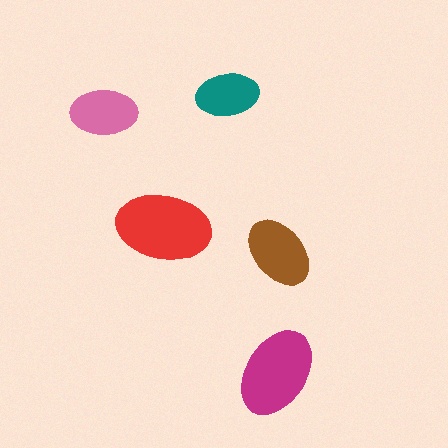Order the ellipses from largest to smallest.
the red one, the magenta one, the brown one, the pink one, the teal one.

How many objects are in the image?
There are 5 objects in the image.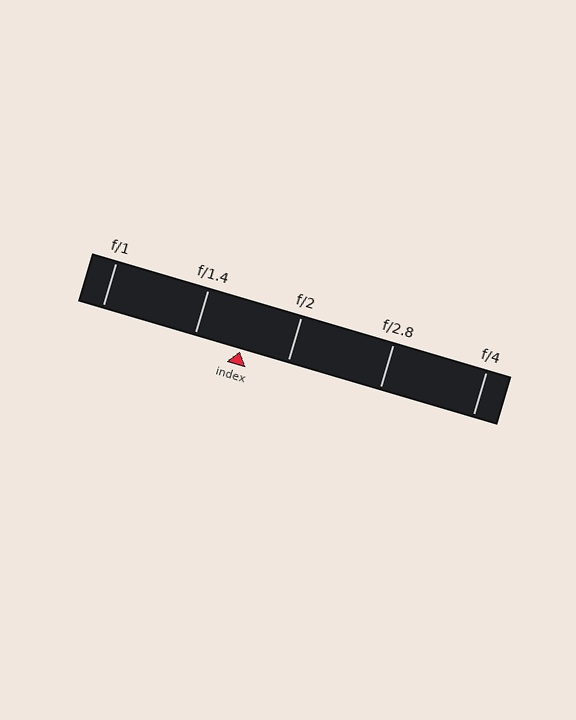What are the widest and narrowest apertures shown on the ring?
The widest aperture shown is f/1 and the narrowest is f/4.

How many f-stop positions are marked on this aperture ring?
There are 5 f-stop positions marked.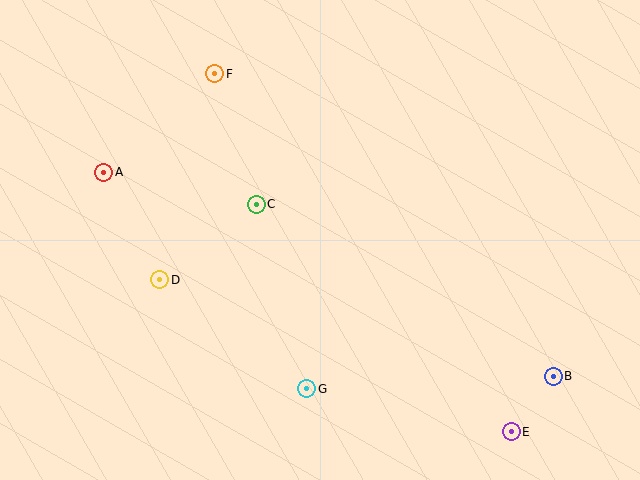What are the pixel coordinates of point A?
Point A is at (104, 172).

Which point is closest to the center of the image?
Point C at (256, 204) is closest to the center.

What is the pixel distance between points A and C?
The distance between A and C is 156 pixels.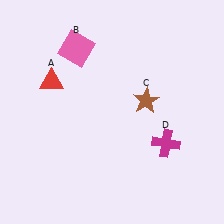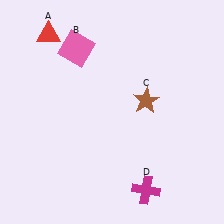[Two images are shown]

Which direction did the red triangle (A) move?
The red triangle (A) moved up.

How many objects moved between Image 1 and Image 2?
2 objects moved between the two images.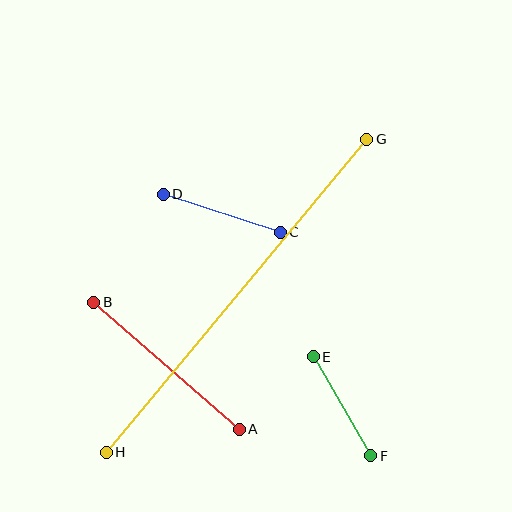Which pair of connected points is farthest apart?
Points G and H are farthest apart.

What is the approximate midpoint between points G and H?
The midpoint is at approximately (237, 296) pixels.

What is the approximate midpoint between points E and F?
The midpoint is at approximately (342, 406) pixels.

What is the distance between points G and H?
The distance is approximately 407 pixels.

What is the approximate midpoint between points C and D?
The midpoint is at approximately (222, 213) pixels.